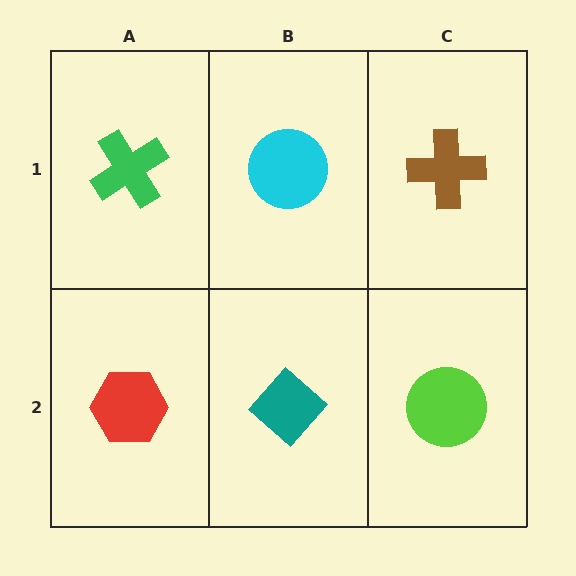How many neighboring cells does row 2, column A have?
2.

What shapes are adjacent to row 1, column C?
A lime circle (row 2, column C), a cyan circle (row 1, column B).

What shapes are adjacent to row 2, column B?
A cyan circle (row 1, column B), a red hexagon (row 2, column A), a lime circle (row 2, column C).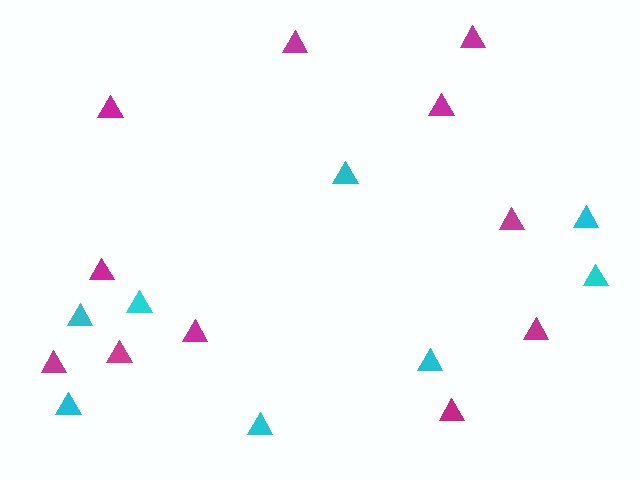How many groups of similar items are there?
There are 2 groups: one group of magenta triangles (11) and one group of cyan triangles (8).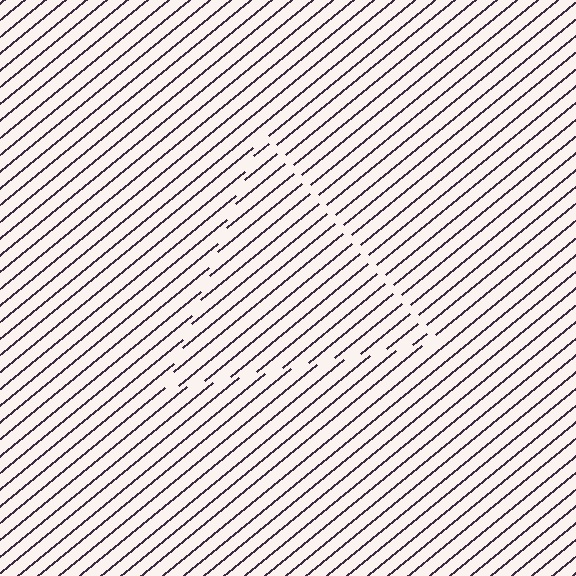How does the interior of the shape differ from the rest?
The interior of the shape contains the same grating, shifted by half a period — the contour is defined by the phase discontinuity where line-ends from the inner and outer gratings abut.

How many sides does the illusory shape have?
3 sides — the line-ends trace a triangle.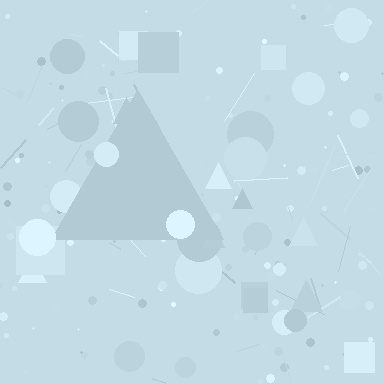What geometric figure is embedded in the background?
A triangle is embedded in the background.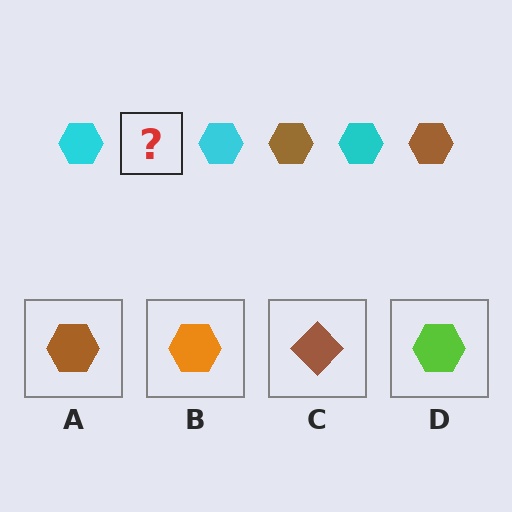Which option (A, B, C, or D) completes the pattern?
A.